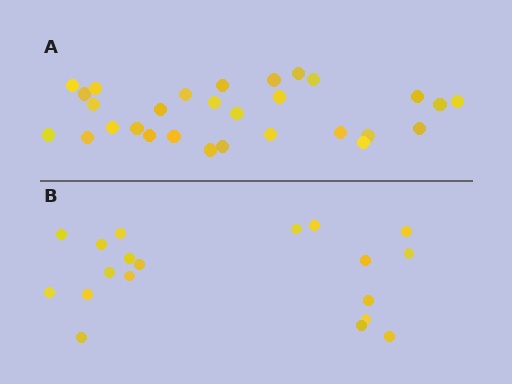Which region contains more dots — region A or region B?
Region A (the top region) has more dots.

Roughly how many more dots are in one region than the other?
Region A has roughly 10 or so more dots than region B.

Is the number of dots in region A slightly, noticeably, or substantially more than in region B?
Region A has substantially more. The ratio is roughly 1.5 to 1.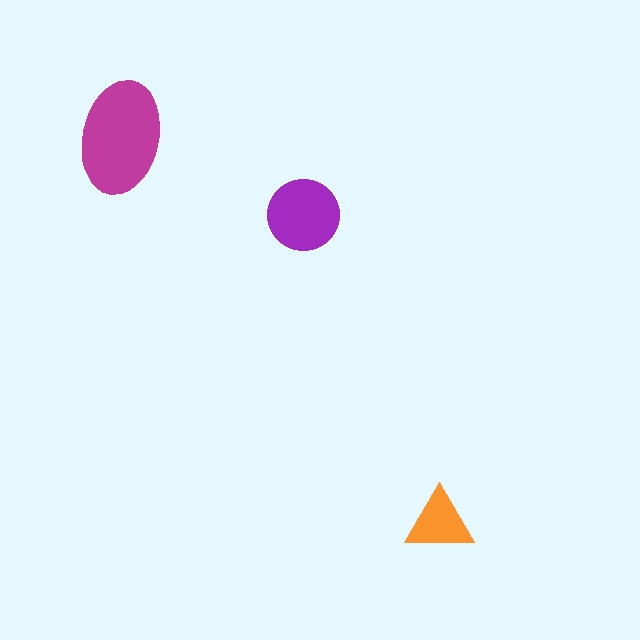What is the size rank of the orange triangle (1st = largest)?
3rd.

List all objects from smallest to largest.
The orange triangle, the purple circle, the magenta ellipse.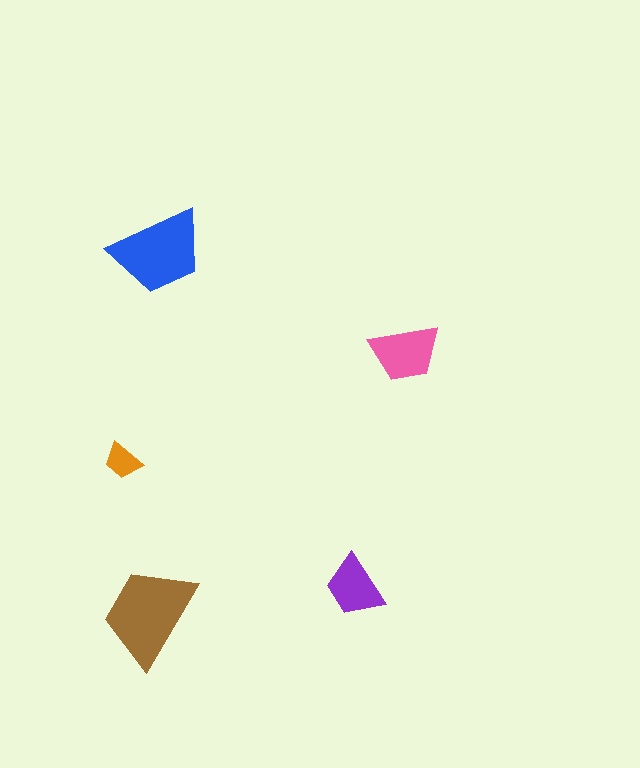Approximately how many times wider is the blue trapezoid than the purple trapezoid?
About 1.5 times wider.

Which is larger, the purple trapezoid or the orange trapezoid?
The purple one.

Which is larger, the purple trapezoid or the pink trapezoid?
The pink one.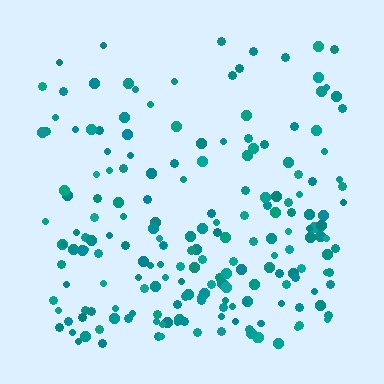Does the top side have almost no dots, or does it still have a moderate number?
Still a moderate number, just noticeably fewer than the bottom.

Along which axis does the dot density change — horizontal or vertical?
Vertical.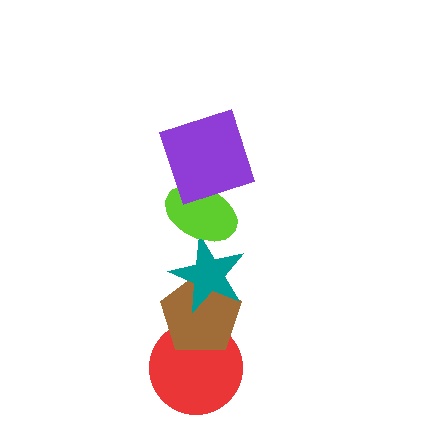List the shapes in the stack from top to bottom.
From top to bottom: the purple square, the lime ellipse, the teal star, the brown pentagon, the red circle.